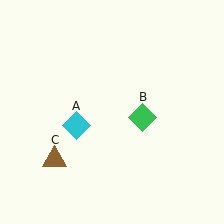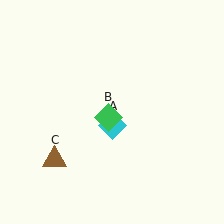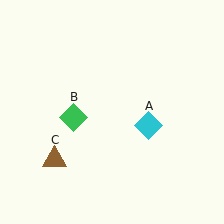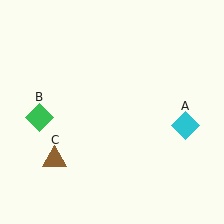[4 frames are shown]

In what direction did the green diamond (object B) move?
The green diamond (object B) moved left.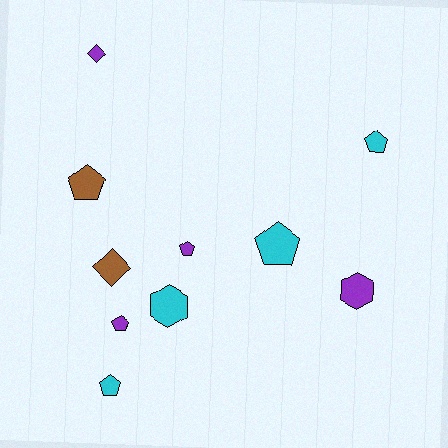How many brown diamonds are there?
There is 1 brown diamond.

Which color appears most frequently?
Purple, with 4 objects.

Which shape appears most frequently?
Pentagon, with 6 objects.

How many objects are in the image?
There are 10 objects.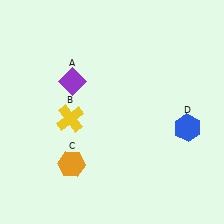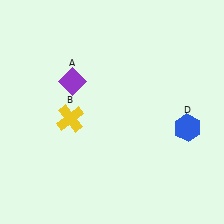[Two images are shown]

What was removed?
The orange hexagon (C) was removed in Image 2.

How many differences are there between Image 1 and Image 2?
There is 1 difference between the two images.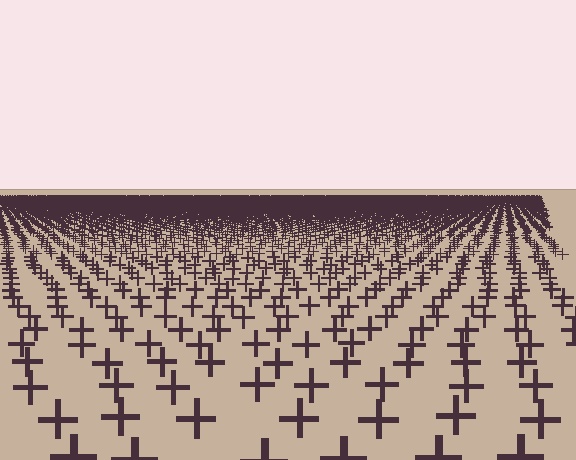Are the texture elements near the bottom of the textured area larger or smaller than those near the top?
Larger. Near the bottom, elements are closer to the viewer and appear at a bigger on-screen size.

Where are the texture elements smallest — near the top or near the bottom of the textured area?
Near the top.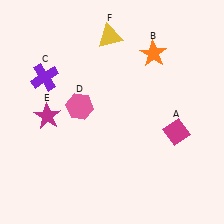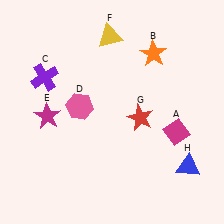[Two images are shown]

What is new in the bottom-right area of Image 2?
A blue triangle (H) was added in the bottom-right area of Image 2.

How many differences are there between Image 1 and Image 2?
There are 2 differences between the two images.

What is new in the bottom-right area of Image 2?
A red star (G) was added in the bottom-right area of Image 2.